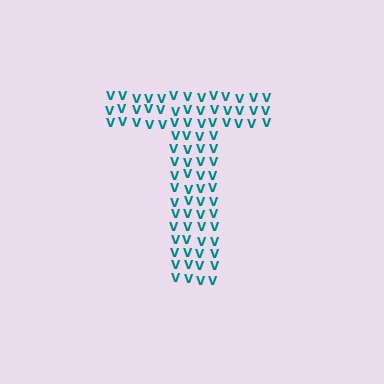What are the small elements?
The small elements are letter V's.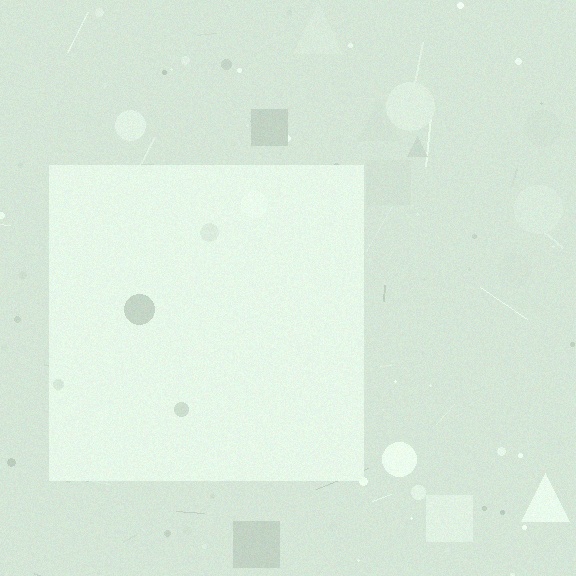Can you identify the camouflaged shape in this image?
The camouflaged shape is a square.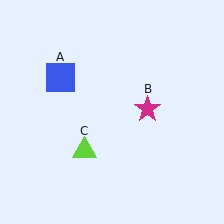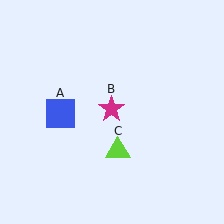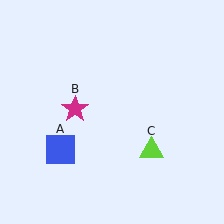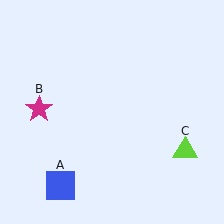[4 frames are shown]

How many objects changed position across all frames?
3 objects changed position: blue square (object A), magenta star (object B), lime triangle (object C).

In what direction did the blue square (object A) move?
The blue square (object A) moved down.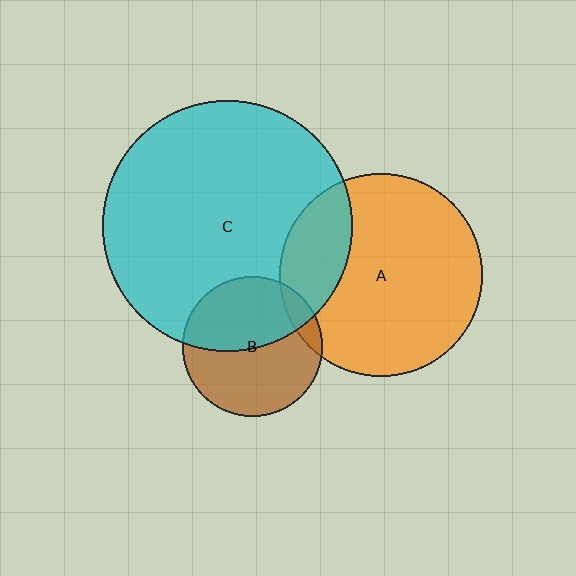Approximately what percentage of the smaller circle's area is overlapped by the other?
Approximately 20%.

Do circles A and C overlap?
Yes.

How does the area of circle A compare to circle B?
Approximately 2.1 times.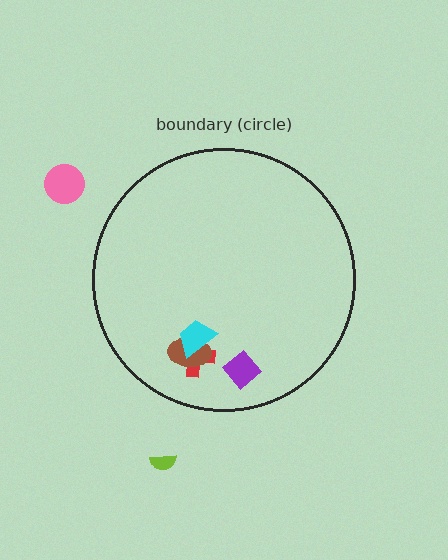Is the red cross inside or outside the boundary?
Inside.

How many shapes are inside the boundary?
4 inside, 2 outside.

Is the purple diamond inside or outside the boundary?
Inside.